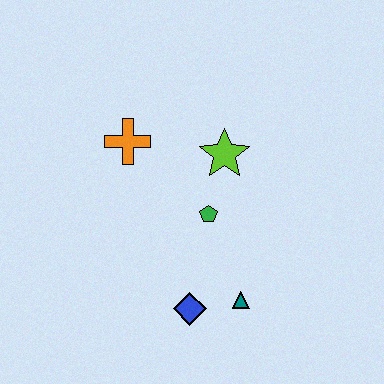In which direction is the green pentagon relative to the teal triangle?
The green pentagon is above the teal triangle.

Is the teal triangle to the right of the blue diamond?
Yes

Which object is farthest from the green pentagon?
The orange cross is farthest from the green pentagon.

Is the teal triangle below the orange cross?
Yes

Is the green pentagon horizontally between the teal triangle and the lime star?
No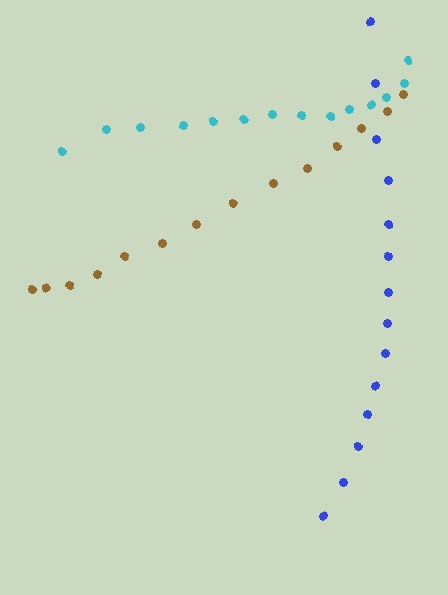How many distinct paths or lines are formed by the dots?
There are 3 distinct paths.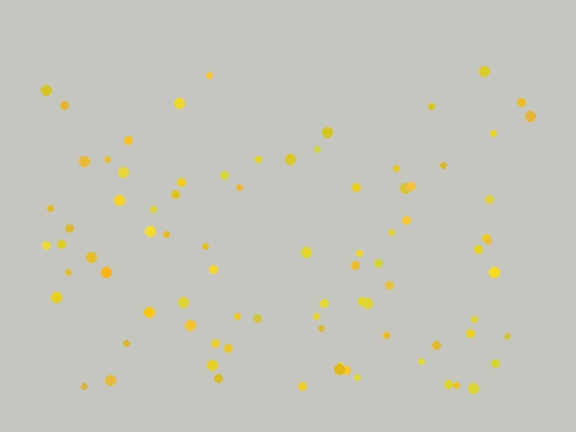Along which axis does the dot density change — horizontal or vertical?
Vertical.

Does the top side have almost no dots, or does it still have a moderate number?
Still a moderate number, just noticeably fewer than the bottom.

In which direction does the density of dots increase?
From top to bottom, with the bottom side densest.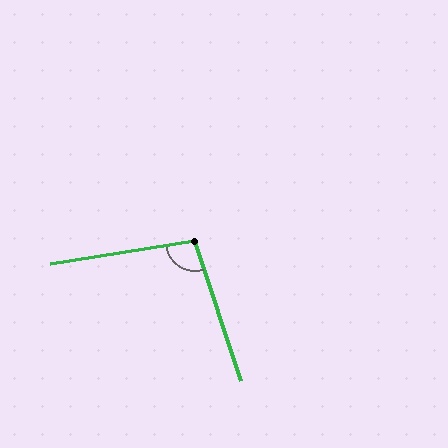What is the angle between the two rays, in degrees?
Approximately 99 degrees.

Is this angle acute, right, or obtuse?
It is obtuse.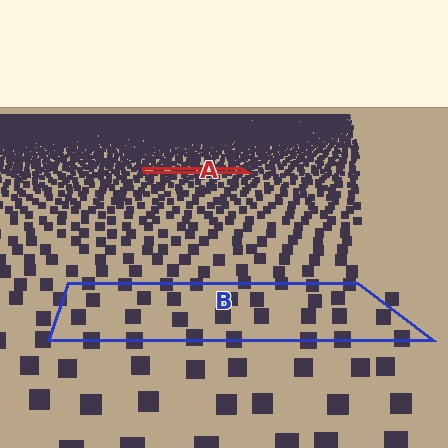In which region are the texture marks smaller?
The texture marks are smaller in region A, because it is farther away.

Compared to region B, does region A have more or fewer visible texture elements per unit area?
Region A has more texture elements per unit area — they are packed more densely because it is farther away.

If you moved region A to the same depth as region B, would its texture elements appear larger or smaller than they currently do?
They would appear larger. At a closer depth, the same texture elements are projected at a bigger on-screen size.